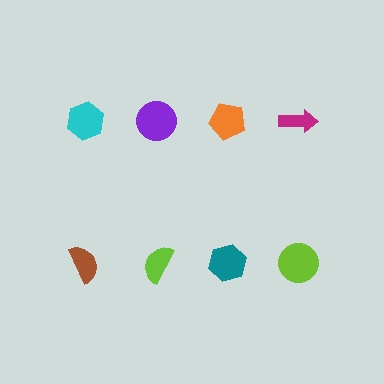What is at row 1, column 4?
A magenta arrow.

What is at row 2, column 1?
A brown semicircle.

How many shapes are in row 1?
4 shapes.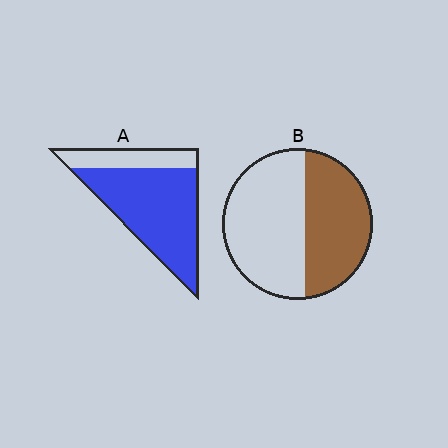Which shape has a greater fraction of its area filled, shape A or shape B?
Shape A.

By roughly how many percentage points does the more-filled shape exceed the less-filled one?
By roughly 30 percentage points (A over B).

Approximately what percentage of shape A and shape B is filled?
A is approximately 75% and B is approximately 45%.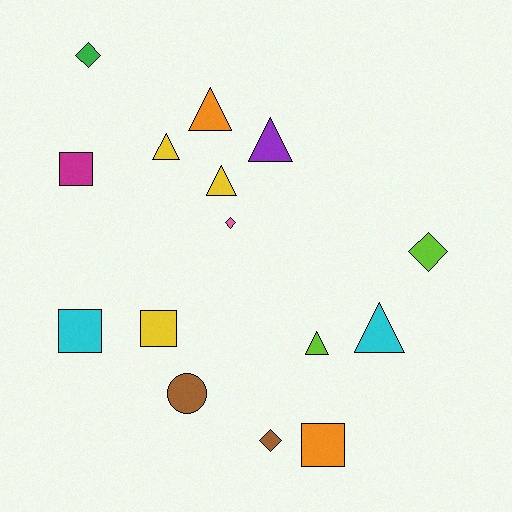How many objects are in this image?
There are 15 objects.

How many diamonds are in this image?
There are 4 diamonds.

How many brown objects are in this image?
There are 2 brown objects.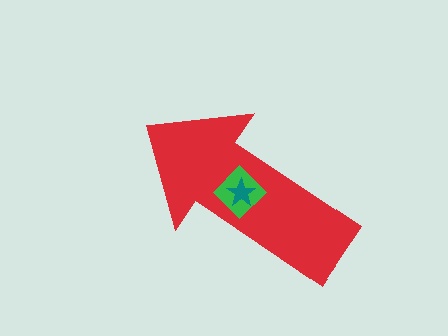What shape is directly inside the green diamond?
The teal star.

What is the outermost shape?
The red arrow.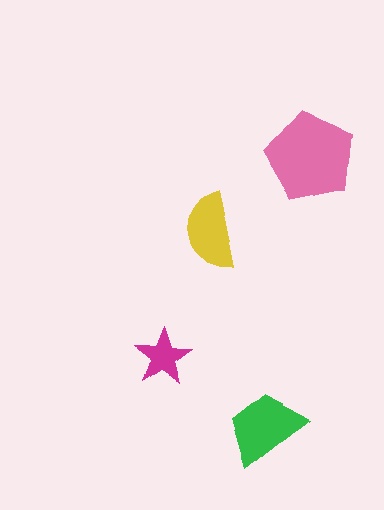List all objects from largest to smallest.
The pink pentagon, the green trapezoid, the yellow semicircle, the magenta star.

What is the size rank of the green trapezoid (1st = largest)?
2nd.